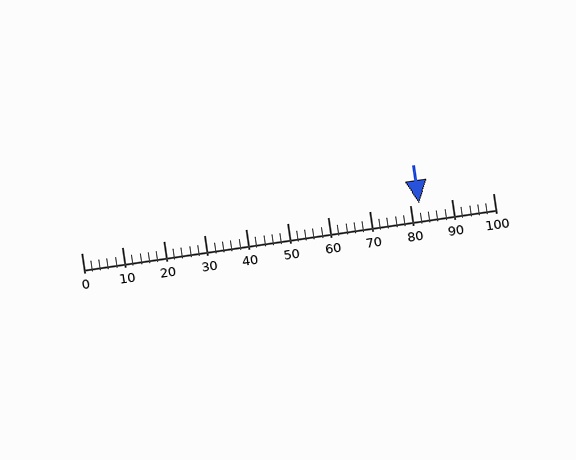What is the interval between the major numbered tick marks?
The major tick marks are spaced 10 units apart.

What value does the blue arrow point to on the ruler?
The blue arrow points to approximately 82.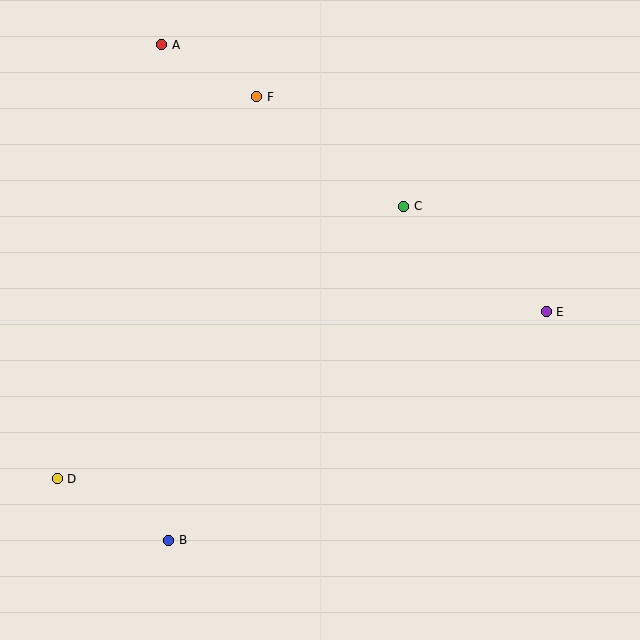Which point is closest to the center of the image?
Point C at (404, 206) is closest to the center.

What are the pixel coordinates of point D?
Point D is at (57, 479).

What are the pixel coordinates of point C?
Point C is at (404, 206).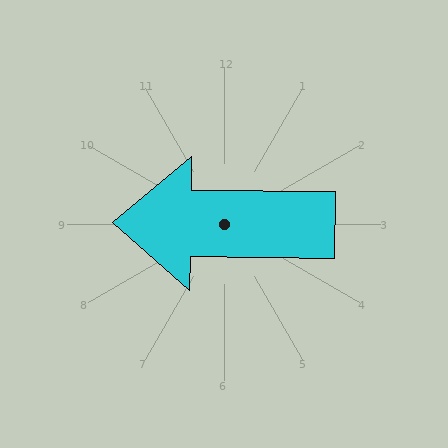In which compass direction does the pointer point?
West.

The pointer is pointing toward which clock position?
Roughly 9 o'clock.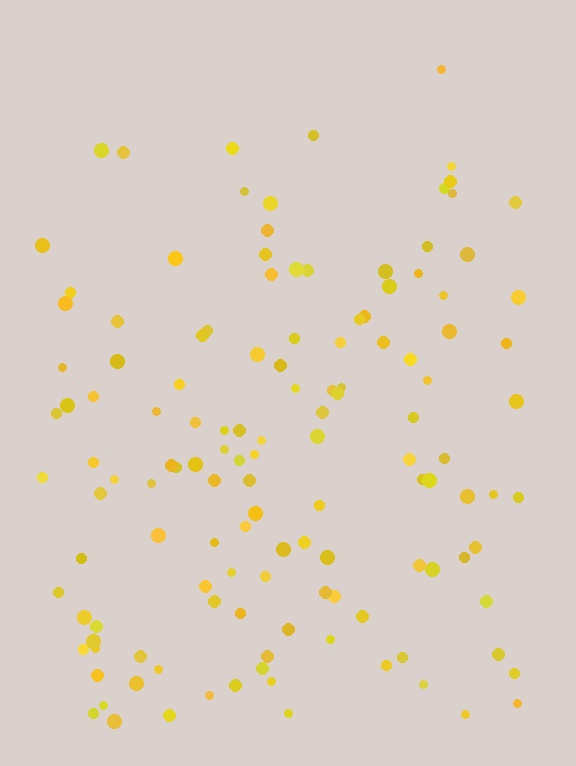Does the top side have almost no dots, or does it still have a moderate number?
Still a moderate number, just noticeably fewer than the bottom.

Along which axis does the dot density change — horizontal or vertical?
Vertical.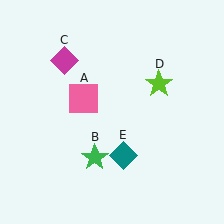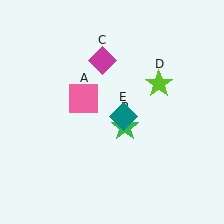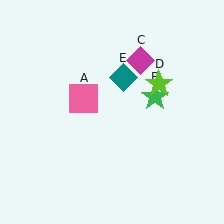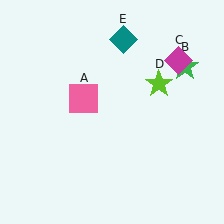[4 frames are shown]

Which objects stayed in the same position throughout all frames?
Pink square (object A) and lime star (object D) remained stationary.